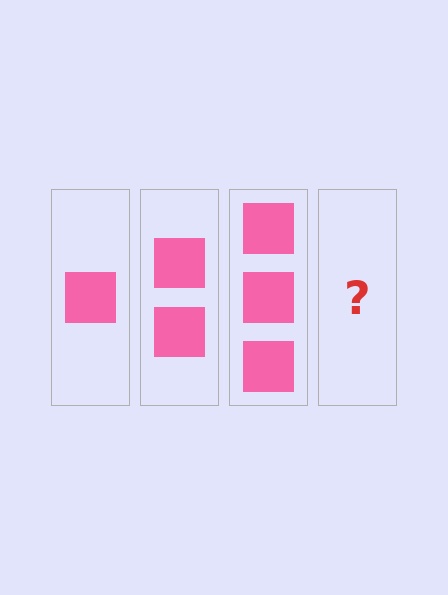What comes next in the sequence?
The next element should be 4 squares.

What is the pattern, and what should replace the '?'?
The pattern is that each step adds one more square. The '?' should be 4 squares.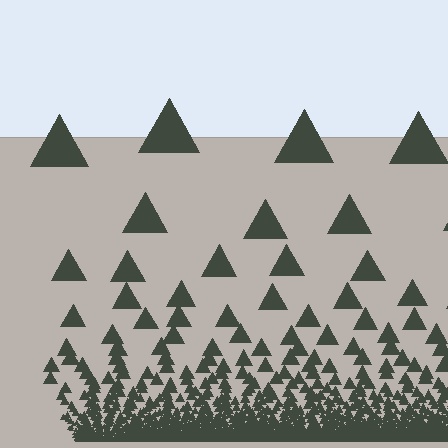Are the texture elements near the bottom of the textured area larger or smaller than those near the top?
Smaller. The gradient is inverted — elements near the bottom are smaller and denser.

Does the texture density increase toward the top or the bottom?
Density increases toward the bottom.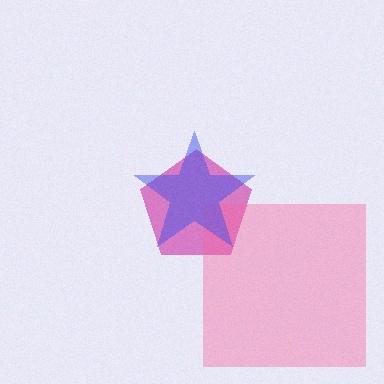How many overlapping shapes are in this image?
There are 3 overlapping shapes in the image.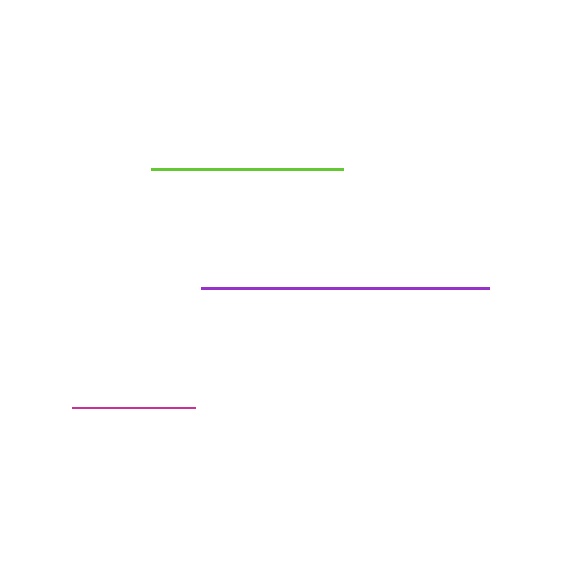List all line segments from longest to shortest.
From longest to shortest: purple, lime, magenta.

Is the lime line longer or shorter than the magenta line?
The lime line is longer than the magenta line.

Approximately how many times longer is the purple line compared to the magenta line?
The purple line is approximately 2.3 times the length of the magenta line.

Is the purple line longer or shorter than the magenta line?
The purple line is longer than the magenta line.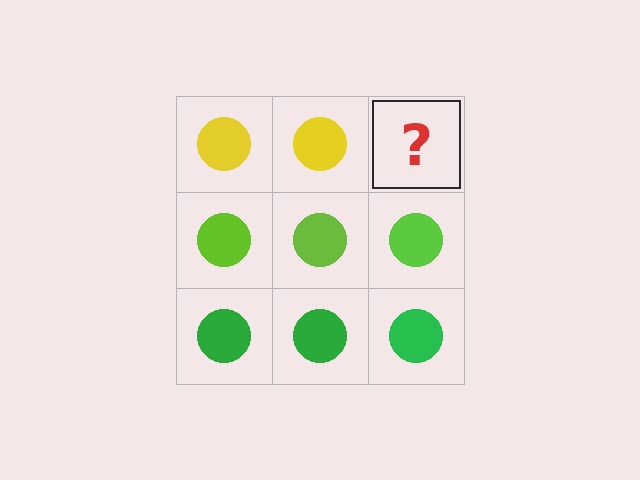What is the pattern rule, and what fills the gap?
The rule is that each row has a consistent color. The gap should be filled with a yellow circle.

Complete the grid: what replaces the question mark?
The question mark should be replaced with a yellow circle.